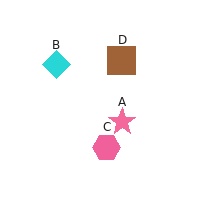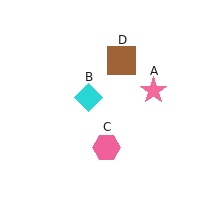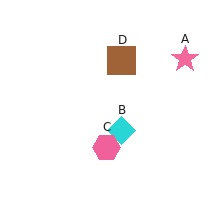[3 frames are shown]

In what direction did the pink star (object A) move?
The pink star (object A) moved up and to the right.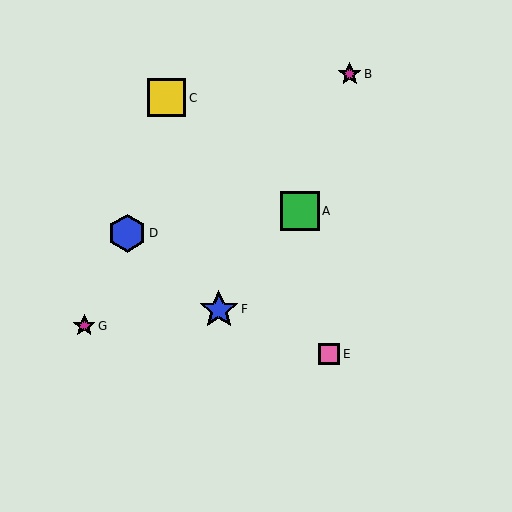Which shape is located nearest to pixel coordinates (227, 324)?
The blue star (labeled F) at (219, 309) is nearest to that location.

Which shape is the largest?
The blue star (labeled F) is the largest.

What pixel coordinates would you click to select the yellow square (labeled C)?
Click at (166, 98) to select the yellow square C.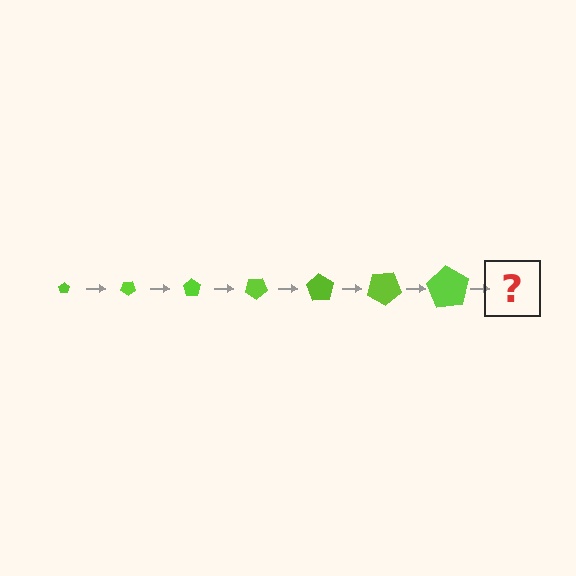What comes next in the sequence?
The next element should be a pentagon, larger than the previous one and rotated 245 degrees from the start.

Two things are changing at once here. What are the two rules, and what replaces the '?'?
The two rules are that the pentagon grows larger each step and it rotates 35 degrees each step. The '?' should be a pentagon, larger than the previous one and rotated 245 degrees from the start.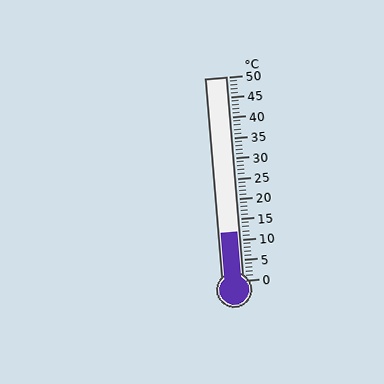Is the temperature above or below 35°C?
The temperature is below 35°C.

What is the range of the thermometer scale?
The thermometer scale ranges from 0°C to 50°C.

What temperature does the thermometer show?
The thermometer shows approximately 12°C.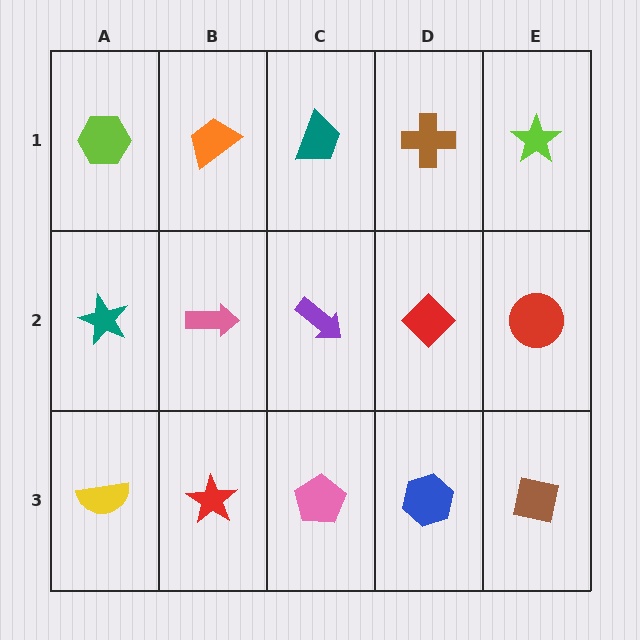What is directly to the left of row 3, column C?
A red star.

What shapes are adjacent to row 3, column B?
A pink arrow (row 2, column B), a yellow semicircle (row 3, column A), a pink pentagon (row 3, column C).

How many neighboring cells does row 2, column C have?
4.